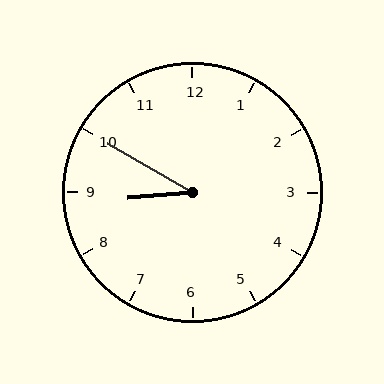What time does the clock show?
8:50.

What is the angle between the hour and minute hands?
Approximately 35 degrees.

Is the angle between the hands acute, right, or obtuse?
It is acute.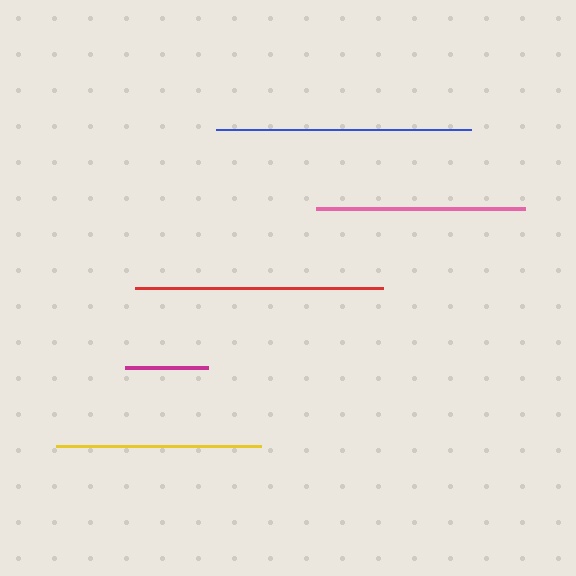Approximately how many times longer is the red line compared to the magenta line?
The red line is approximately 3.0 times the length of the magenta line.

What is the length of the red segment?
The red segment is approximately 248 pixels long.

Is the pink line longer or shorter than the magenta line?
The pink line is longer than the magenta line.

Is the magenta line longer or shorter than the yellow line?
The yellow line is longer than the magenta line.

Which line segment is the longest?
The blue line is the longest at approximately 256 pixels.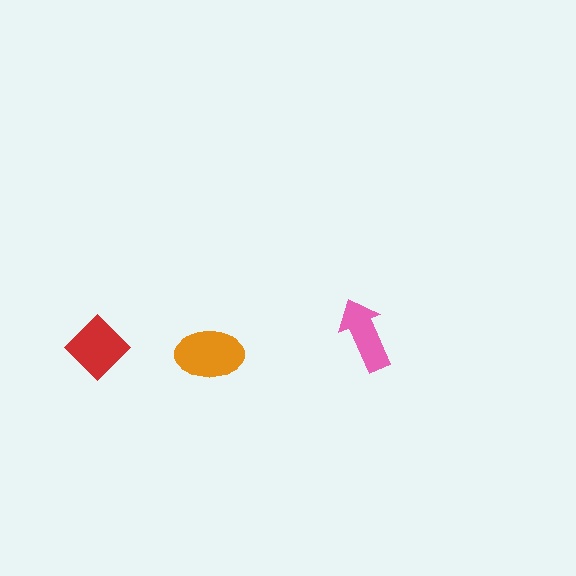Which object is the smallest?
The pink arrow.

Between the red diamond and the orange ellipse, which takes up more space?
The orange ellipse.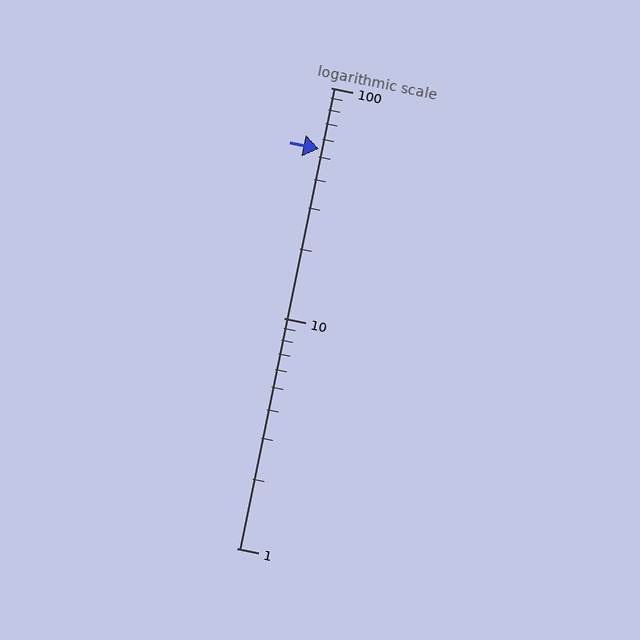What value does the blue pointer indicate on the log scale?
The pointer indicates approximately 54.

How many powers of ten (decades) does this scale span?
The scale spans 2 decades, from 1 to 100.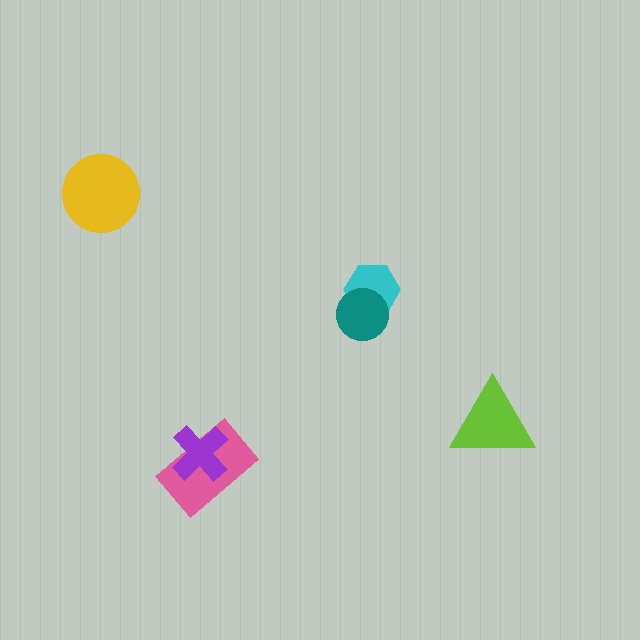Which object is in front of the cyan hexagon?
The teal circle is in front of the cyan hexagon.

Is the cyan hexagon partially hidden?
Yes, it is partially covered by another shape.